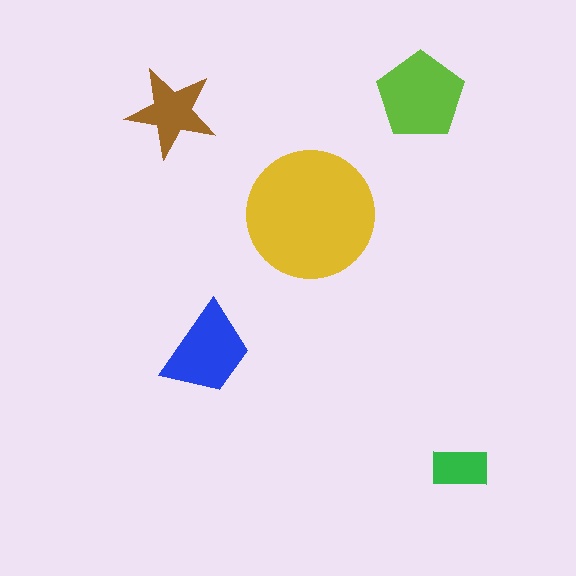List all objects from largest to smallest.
The yellow circle, the lime pentagon, the blue trapezoid, the brown star, the green rectangle.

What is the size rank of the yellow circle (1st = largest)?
1st.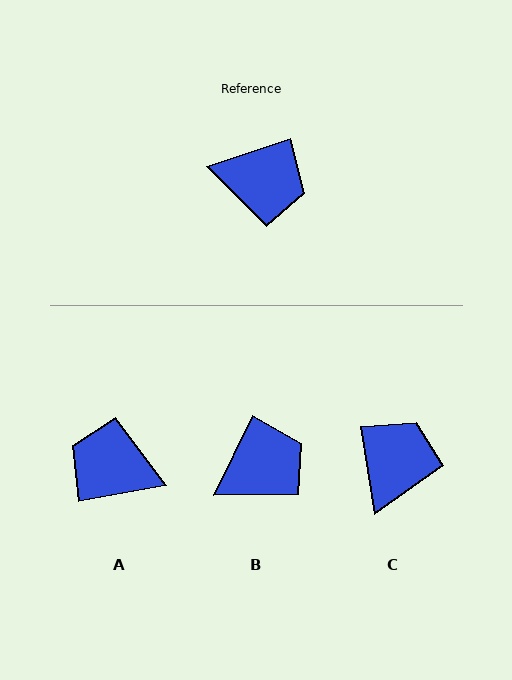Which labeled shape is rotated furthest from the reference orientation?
A, about 172 degrees away.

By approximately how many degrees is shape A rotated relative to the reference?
Approximately 172 degrees counter-clockwise.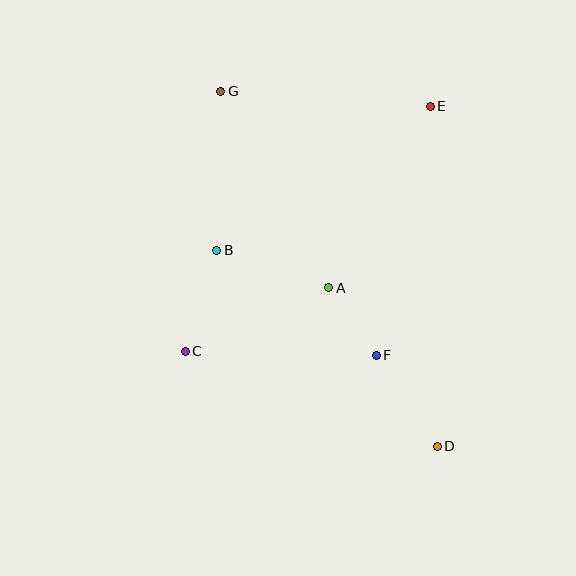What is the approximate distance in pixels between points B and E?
The distance between B and E is approximately 257 pixels.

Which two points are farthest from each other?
Points D and G are farthest from each other.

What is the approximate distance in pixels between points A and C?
The distance between A and C is approximately 157 pixels.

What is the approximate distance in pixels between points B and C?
The distance between B and C is approximately 106 pixels.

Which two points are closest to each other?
Points A and F are closest to each other.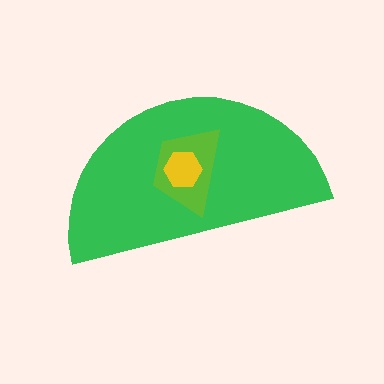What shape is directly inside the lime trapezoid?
The yellow hexagon.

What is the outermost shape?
The green semicircle.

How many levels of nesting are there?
3.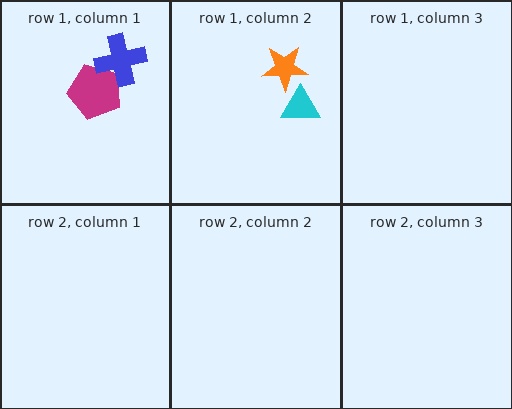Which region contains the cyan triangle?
The row 1, column 2 region.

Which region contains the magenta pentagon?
The row 1, column 1 region.